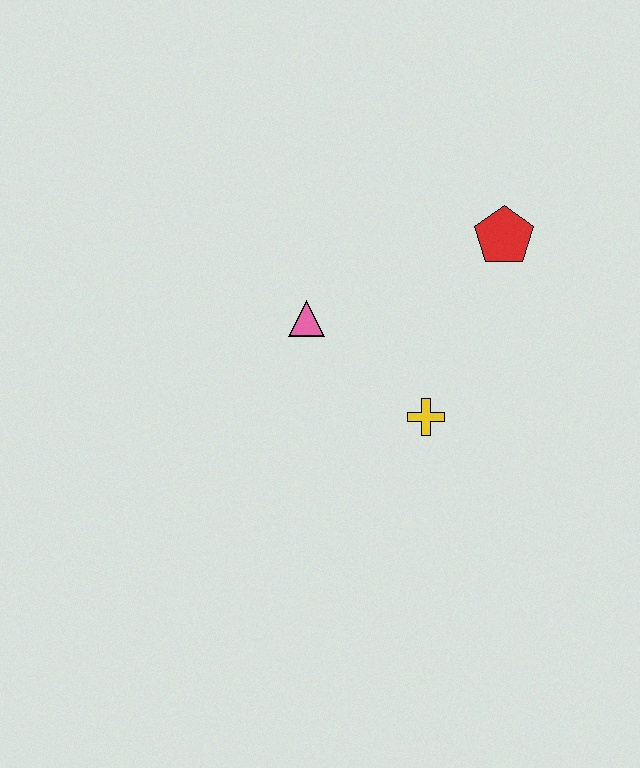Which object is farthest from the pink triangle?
The red pentagon is farthest from the pink triangle.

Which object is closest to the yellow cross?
The pink triangle is closest to the yellow cross.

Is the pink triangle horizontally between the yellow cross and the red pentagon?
No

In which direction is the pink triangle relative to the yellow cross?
The pink triangle is to the left of the yellow cross.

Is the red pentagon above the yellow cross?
Yes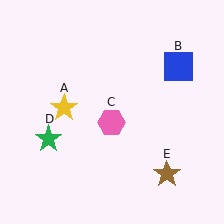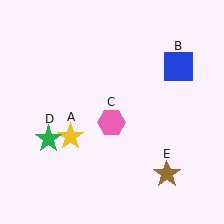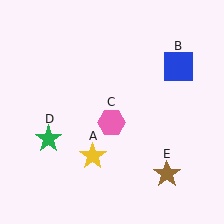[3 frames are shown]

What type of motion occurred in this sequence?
The yellow star (object A) rotated counterclockwise around the center of the scene.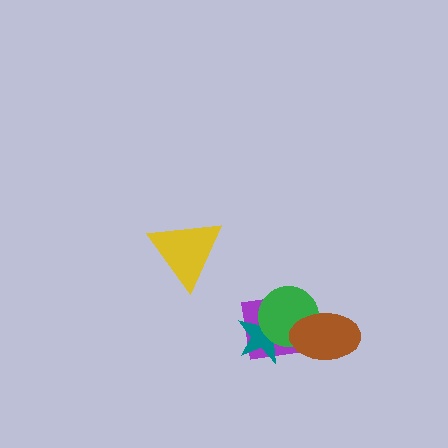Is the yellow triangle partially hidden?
No, no other shape covers it.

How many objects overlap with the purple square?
3 objects overlap with the purple square.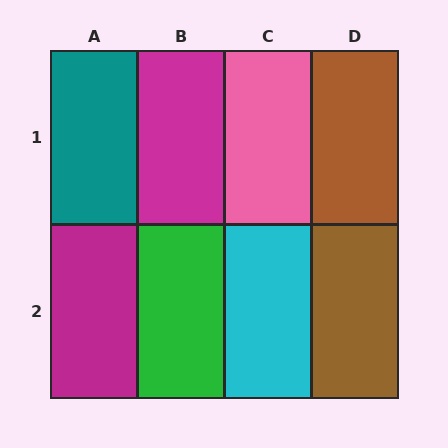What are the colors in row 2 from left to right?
Magenta, green, cyan, brown.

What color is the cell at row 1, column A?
Teal.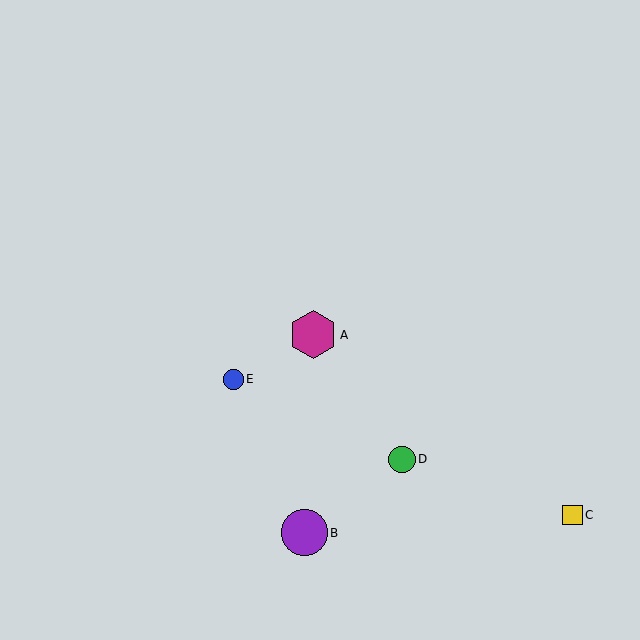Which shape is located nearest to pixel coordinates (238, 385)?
The blue circle (labeled E) at (234, 379) is nearest to that location.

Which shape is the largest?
The magenta hexagon (labeled A) is the largest.